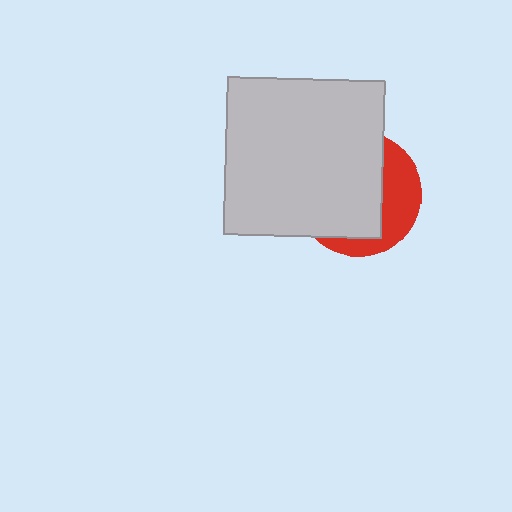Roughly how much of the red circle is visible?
A small part of it is visible (roughly 34%).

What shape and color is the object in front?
The object in front is a light gray square.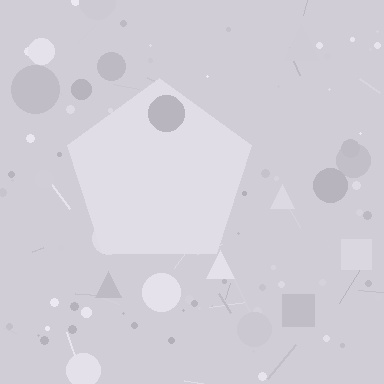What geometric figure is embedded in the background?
A pentagon is embedded in the background.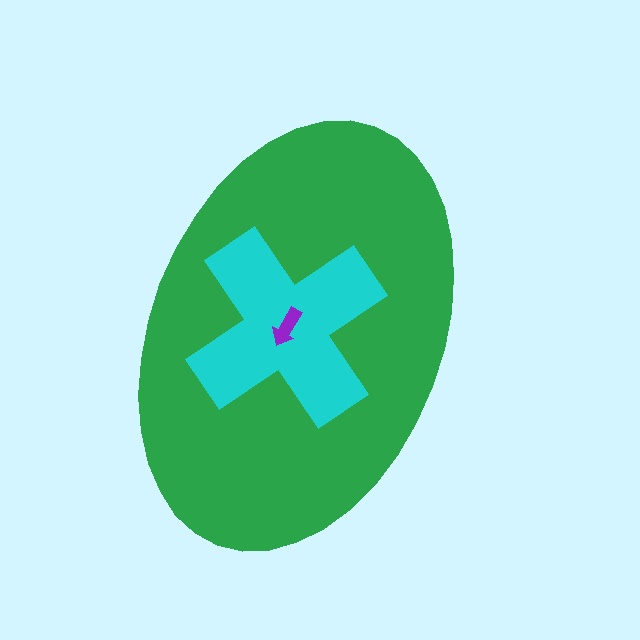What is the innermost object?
The purple arrow.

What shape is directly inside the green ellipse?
The cyan cross.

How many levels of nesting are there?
3.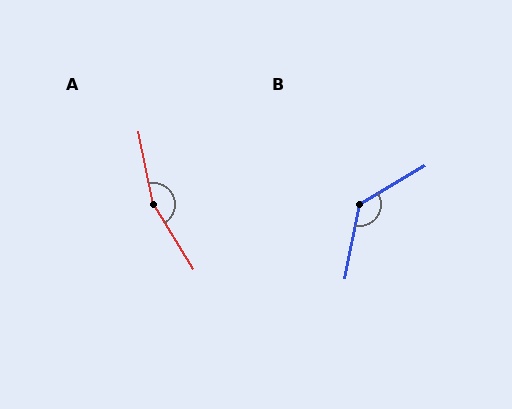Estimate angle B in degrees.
Approximately 131 degrees.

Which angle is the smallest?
B, at approximately 131 degrees.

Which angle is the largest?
A, at approximately 160 degrees.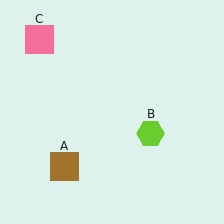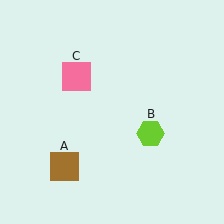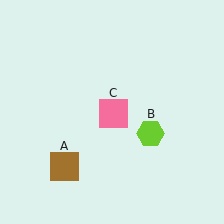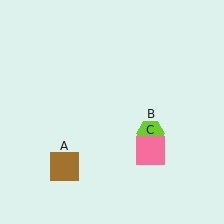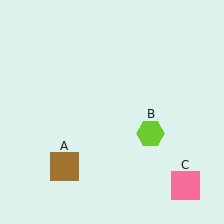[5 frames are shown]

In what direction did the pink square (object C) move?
The pink square (object C) moved down and to the right.